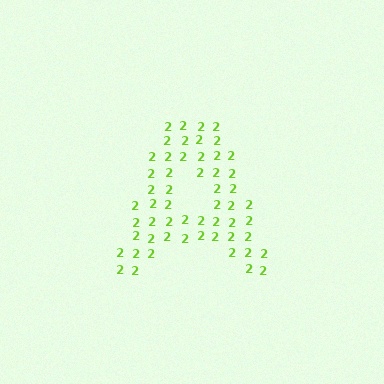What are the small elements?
The small elements are digit 2's.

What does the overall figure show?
The overall figure shows the letter A.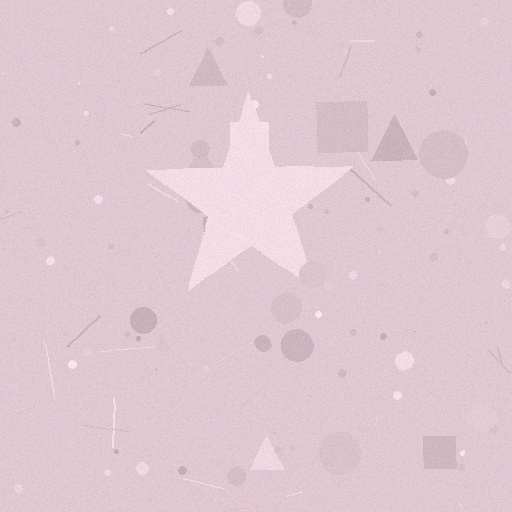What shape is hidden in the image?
A star is hidden in the image.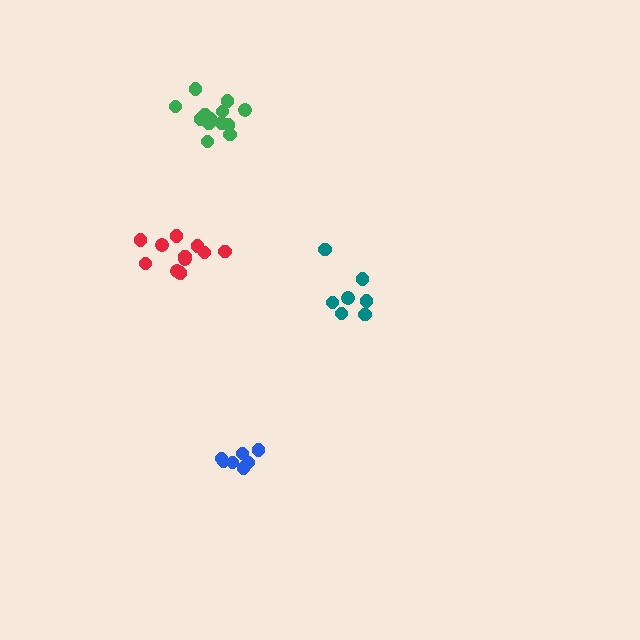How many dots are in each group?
Group 1: 7 dots, Group 2: 13 dots, Group 3: 7 dots, Group 4: 12 dots (39 total).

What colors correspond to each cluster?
The clusters are colored: teal, green, blue, red.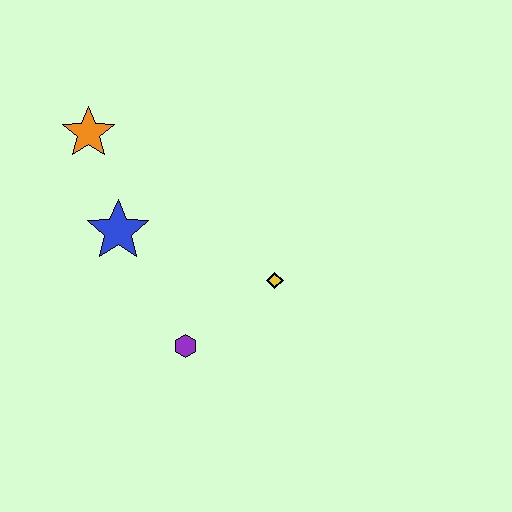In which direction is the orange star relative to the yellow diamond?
The orange star is to the left of the yellow diamond.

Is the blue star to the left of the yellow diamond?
Yes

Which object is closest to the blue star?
The orange star is closest to the blue star.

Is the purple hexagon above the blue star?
No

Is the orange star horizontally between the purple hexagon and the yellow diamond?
No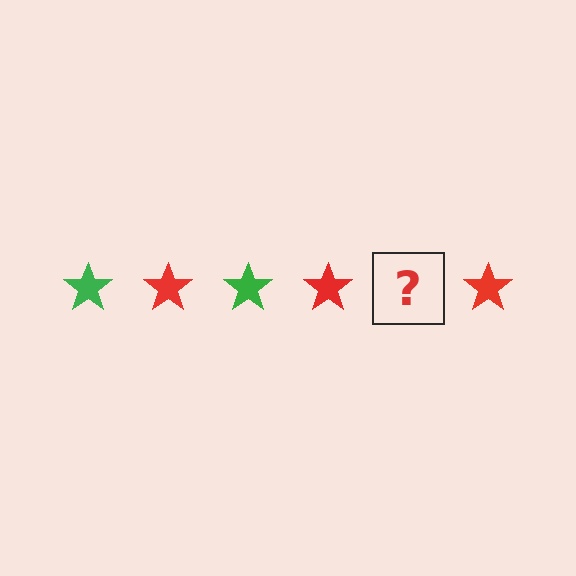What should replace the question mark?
The question mark should be replaced with a green star.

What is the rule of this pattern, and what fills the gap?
The rule is that the pattern cycles through green, red stars. The gap should be filled with a green star.